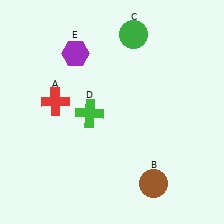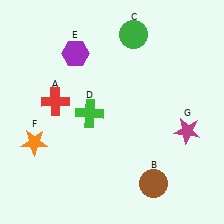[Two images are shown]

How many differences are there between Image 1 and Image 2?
There are 2 differences between the two images.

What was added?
An orange star (F), a magenta star (G) were added in Image 2.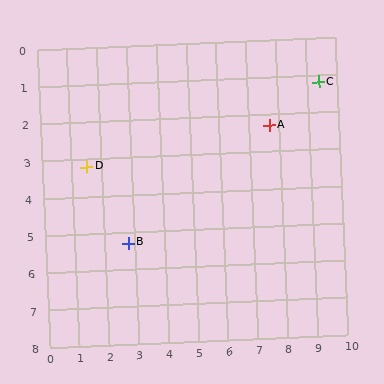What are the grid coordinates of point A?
Point A is at approximately (7.7, 2.3).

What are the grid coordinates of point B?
Point B is at approximately (2.8, 5.3).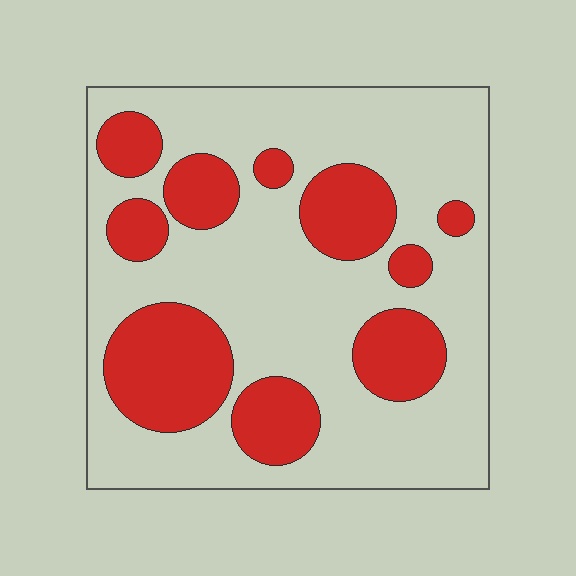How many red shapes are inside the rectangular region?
10.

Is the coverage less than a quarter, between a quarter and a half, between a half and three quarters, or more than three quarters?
Between a quarter and a half.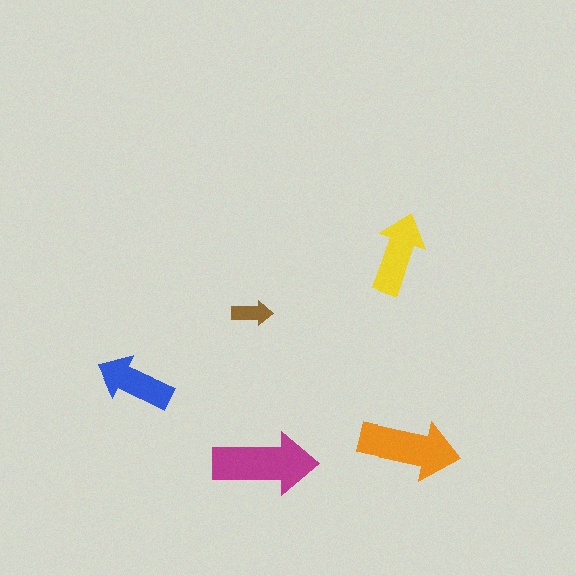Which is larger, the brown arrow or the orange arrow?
The orange one.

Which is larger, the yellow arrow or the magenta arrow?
The magenta one.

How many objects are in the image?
There are 5 objects in the image.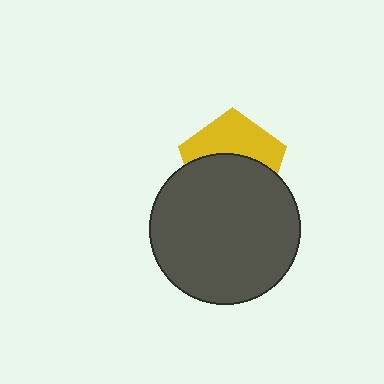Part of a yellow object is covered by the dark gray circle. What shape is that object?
It is a pentagon.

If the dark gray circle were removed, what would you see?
You would see the complete yellow pentagon.